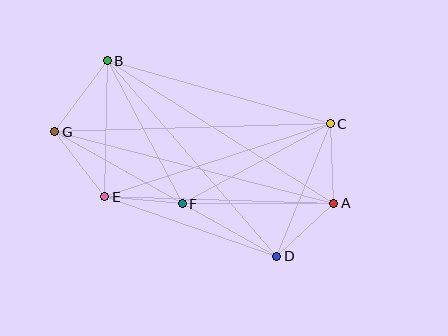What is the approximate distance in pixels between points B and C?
The distance between B and C is approximately 232 pixels.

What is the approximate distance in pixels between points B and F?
The distance between B and F is approximately 162 pixels.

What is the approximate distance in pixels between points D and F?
The distance between D and F is approximately 108 pixels.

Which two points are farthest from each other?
Points A and G are farthest from each other.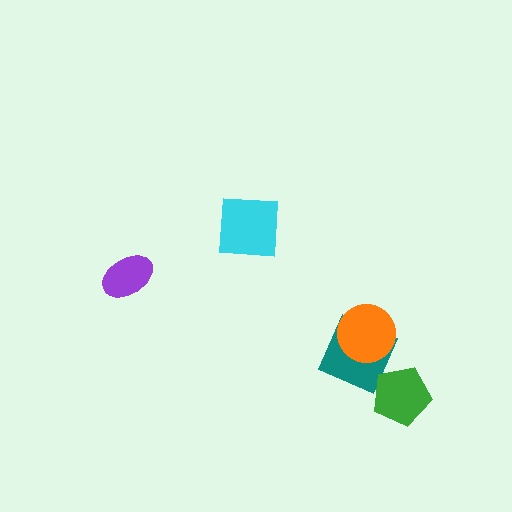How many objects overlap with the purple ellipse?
0 objects overlap with the purple ellipse.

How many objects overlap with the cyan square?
0 objects overlap with the cyan square.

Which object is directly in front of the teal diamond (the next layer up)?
The orange circle is directly in front of the teal diamond.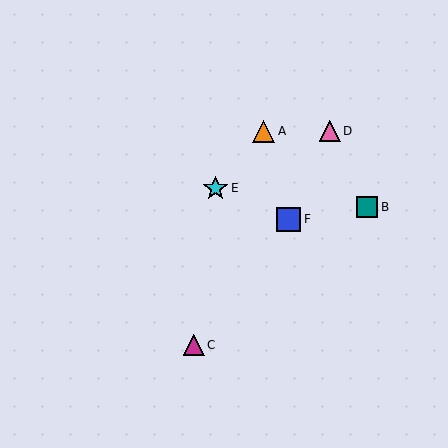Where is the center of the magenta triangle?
The center of the magenta triangle is at (194, 345).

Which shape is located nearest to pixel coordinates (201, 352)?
The magenta triangle (labeled C) at (194, 345) is nearest to that location.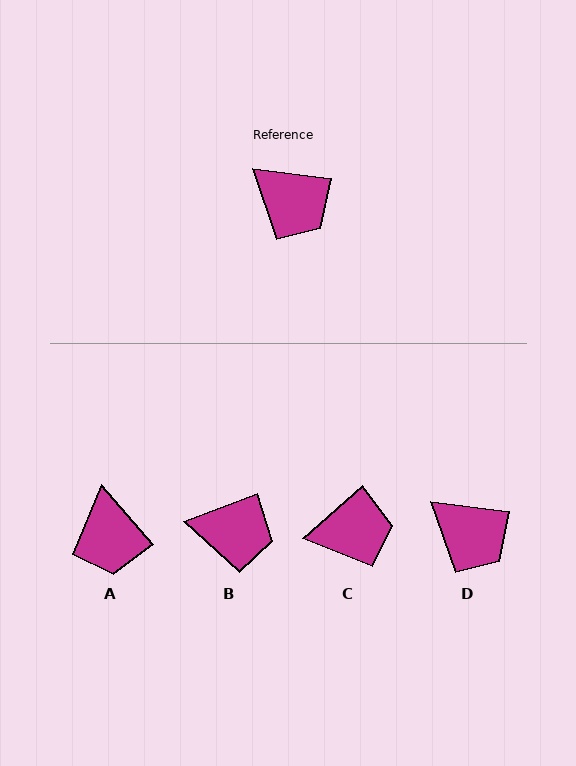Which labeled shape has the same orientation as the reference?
D.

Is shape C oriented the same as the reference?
No, it is off by about 49 degrees.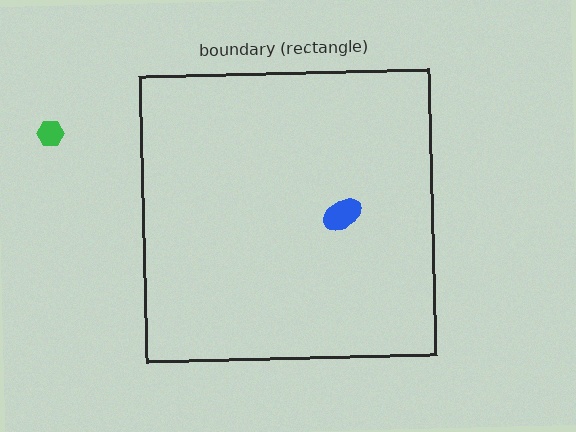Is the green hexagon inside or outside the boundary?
Outside.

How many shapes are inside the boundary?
1 inside, 1 outside.